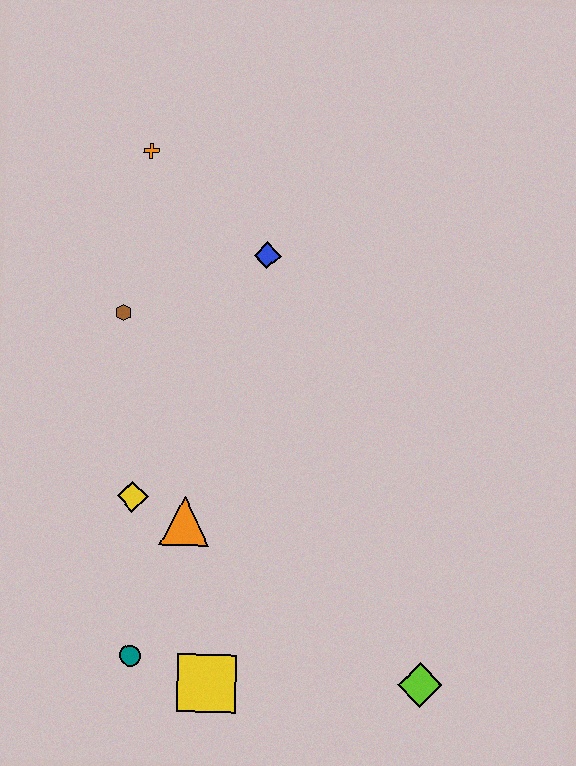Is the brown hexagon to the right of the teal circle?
No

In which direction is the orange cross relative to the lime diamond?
The orange cross is above the lime diamond.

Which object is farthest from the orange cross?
The lime diamond is farthest from the orange cross.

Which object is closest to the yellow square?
The teal circle is closest to the yellow square.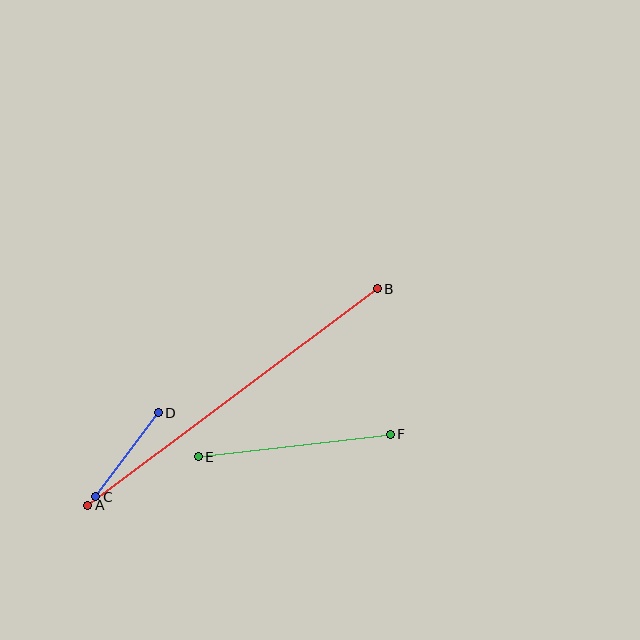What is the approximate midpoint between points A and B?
The midpoint is at approximately (233, 397) pixels.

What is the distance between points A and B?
The distance is approximately 361 pixels.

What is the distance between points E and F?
The distance is approximately 193 pixels.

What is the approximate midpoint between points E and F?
The midpoint is at approximately (294, 446) pixels.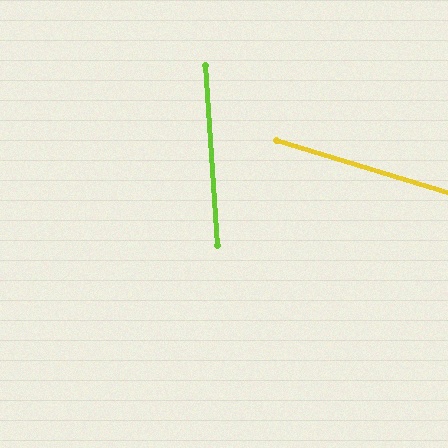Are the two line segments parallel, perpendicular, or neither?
Neither parallel nor perpendicular — they differ by about 69°.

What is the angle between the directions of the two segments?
Approximately 69 degrees.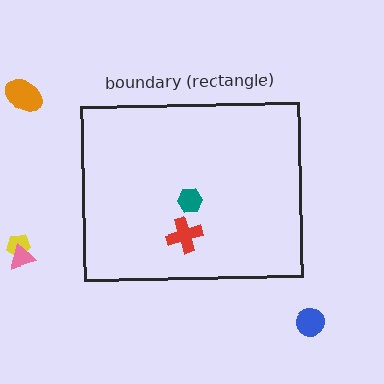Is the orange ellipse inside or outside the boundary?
Outside.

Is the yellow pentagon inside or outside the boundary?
Outside.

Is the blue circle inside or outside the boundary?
Outside.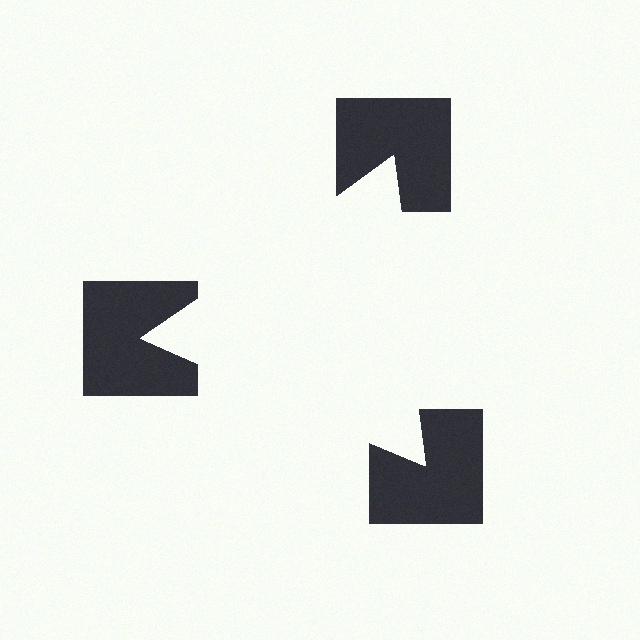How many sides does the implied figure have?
3 sides.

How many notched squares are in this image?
There are 3 — one at each vertex of the illusory triangle.